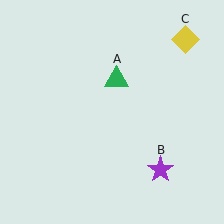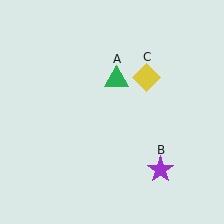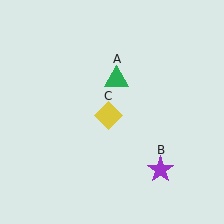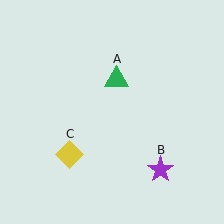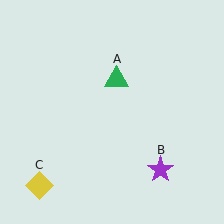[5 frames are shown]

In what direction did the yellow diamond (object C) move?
The yellow diamond (object C) moved down and to the left.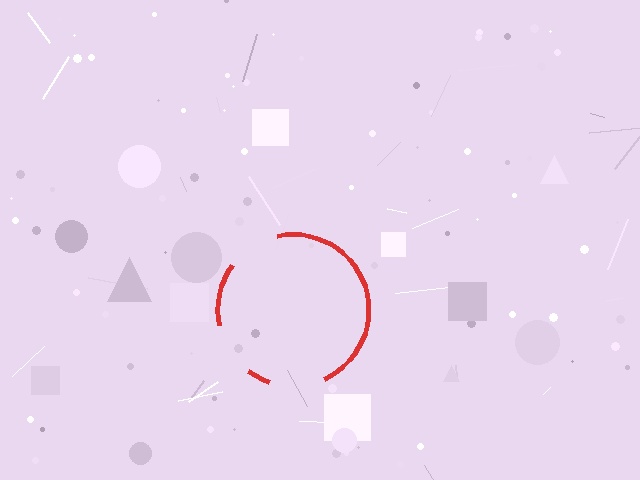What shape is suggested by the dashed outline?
The dashed outline suggests a circle.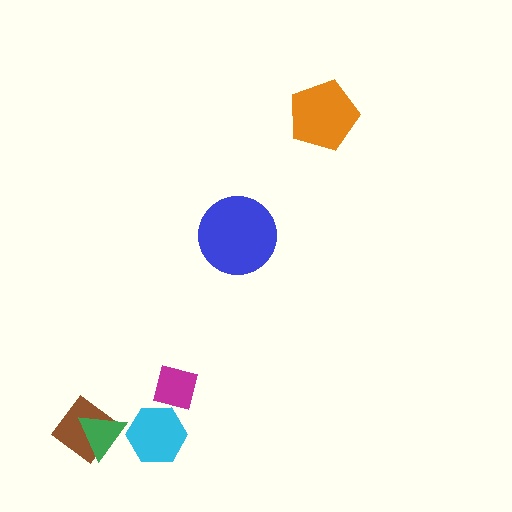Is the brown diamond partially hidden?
Yes, it is partially covered by another shape.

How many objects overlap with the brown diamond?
1 object overlaps with the brown diamond.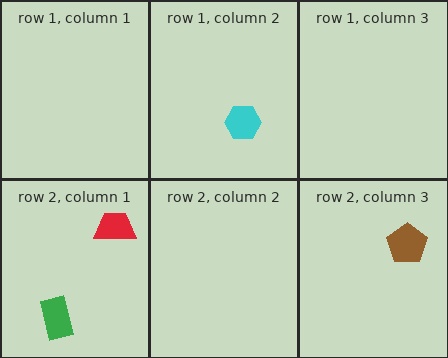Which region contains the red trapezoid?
The row 2, column 1 region.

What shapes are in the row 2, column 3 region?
The brown pentagon.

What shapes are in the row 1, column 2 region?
The cyan hexagon.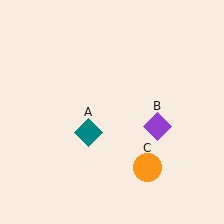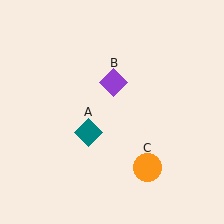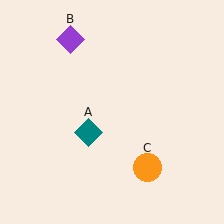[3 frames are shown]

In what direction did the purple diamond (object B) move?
The purple diamond (object B) moved up and to the left.